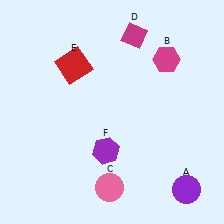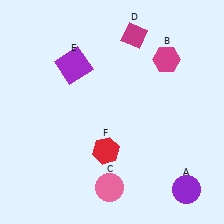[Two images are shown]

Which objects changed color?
E changed from red to purple. F changed from purple to red.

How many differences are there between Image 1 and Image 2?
There are 2 differences between the two images.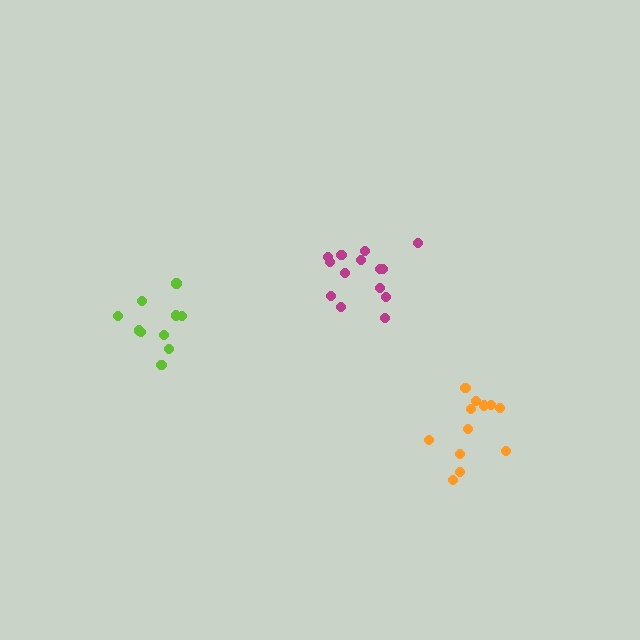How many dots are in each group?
Group 1: 14 dots, Group 2: 10 dots, Group 3: 12 dots (36 total).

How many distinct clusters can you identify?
There are 3 distinct clusters.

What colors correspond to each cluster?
The clusters are colored: magenta, lime, orange.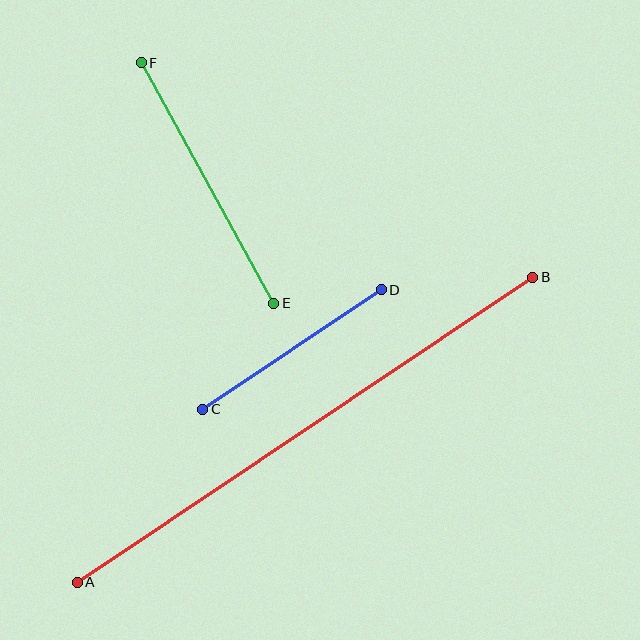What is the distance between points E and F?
The distance is approximately 274 pixels.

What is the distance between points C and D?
The distance is approximately 214 pixels.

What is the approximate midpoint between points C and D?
The midpoint is at approximately (292, 349) pixels.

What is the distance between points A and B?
The distance is approximately 548 pixels.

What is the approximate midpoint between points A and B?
The midpoint is at approximately (305, 430) pixels.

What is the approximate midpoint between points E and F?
The midpoint is at approximately (207, 183) pixels.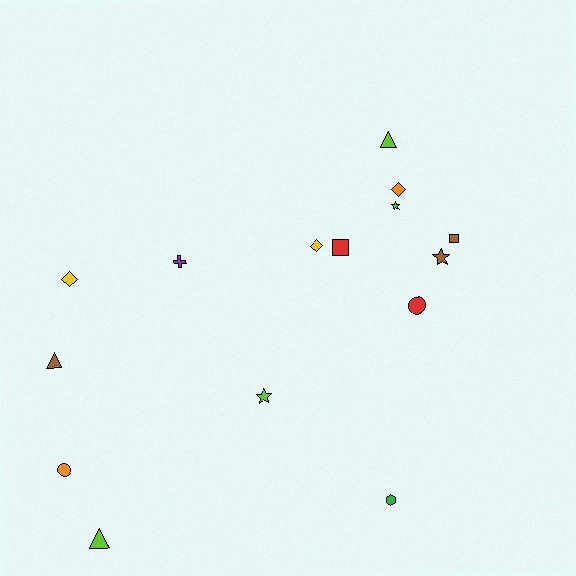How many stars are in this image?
There are 3 stars.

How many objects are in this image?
There are 15 objects.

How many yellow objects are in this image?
There are 2 yellow objects.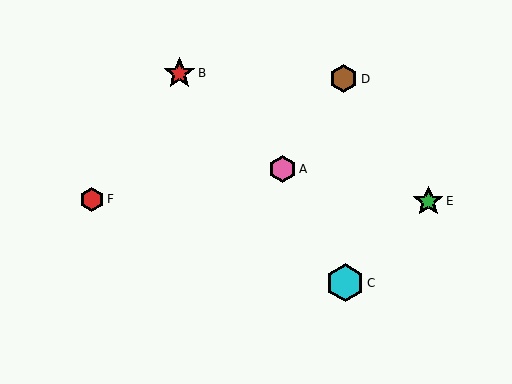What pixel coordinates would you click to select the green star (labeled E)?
Click at (428, 201) to select the green star E.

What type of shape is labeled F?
Shape F is a red hexagon.